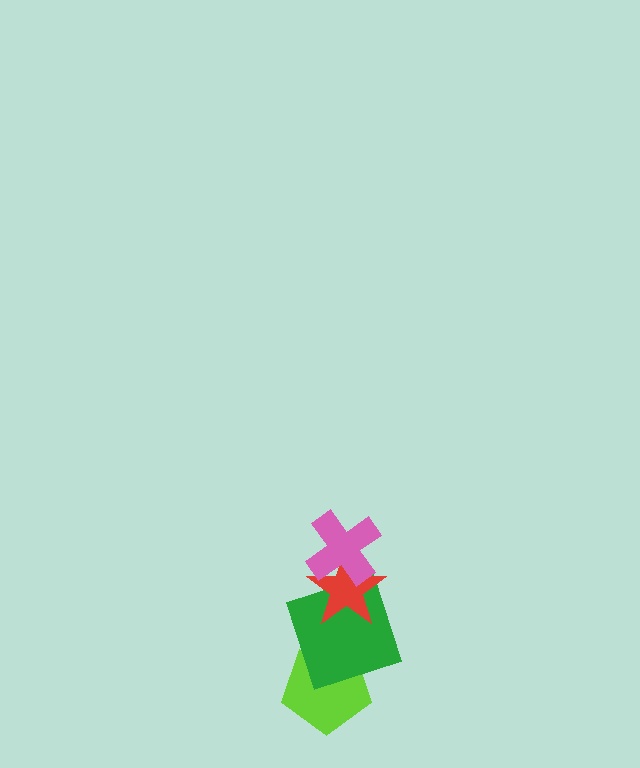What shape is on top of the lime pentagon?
The green square is on top of the lime pentagon.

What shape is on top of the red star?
The pink cross is on top of the red star.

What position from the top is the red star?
The red star is 2nd from the top.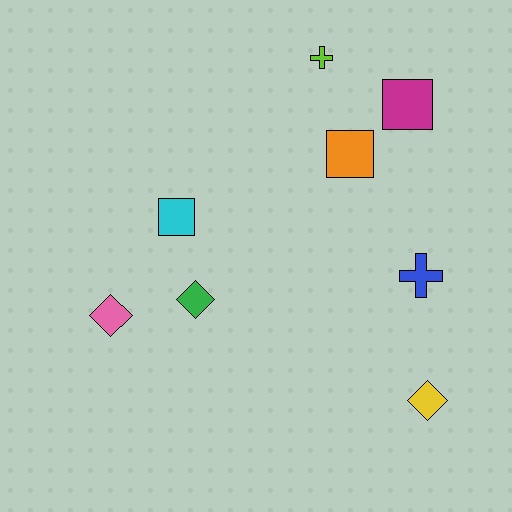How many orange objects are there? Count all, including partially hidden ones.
There is 1 orange object.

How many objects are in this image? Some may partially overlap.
There are 8 objects.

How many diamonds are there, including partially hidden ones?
There are 3 diamonds.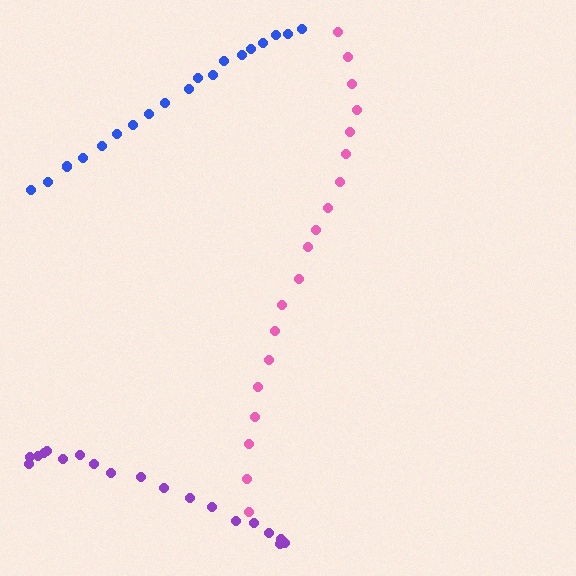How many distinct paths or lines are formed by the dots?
There are 3 distinct paths.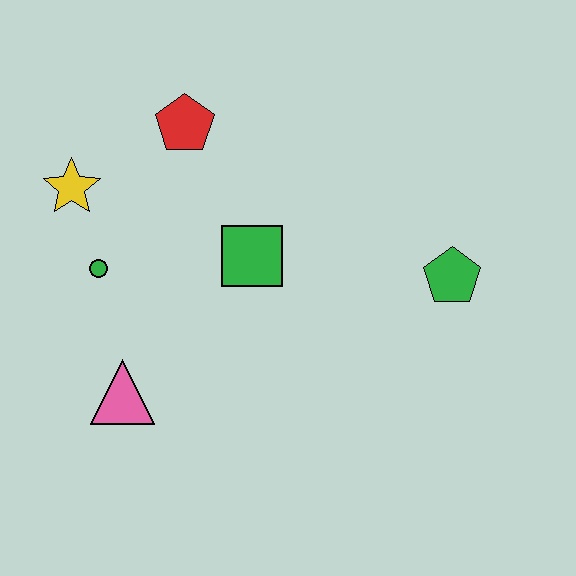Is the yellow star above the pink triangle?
Yes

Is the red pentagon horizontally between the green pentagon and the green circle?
Yes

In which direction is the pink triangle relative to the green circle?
The pink triangle is below the green circle.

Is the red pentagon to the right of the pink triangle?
Yes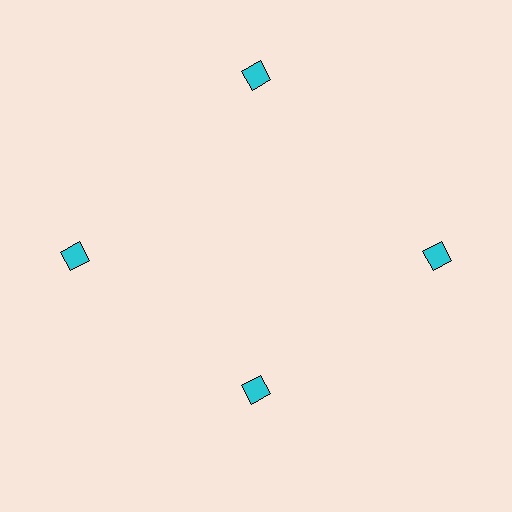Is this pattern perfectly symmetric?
No. The 4 cyan squares are arranged in a ring, but one element near the 6 o'clock position is pulled inward toward the center, breaking the 4-fold rotational symmetry.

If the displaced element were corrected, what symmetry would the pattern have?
It would have 4-fold rotational symmetry — the pattern would map onto itself every 90 degrees.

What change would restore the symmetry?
The symmetry would be restored by moving it outward, back onto the ring so that all 4 squares sit at equal angles and equal distance from the center.